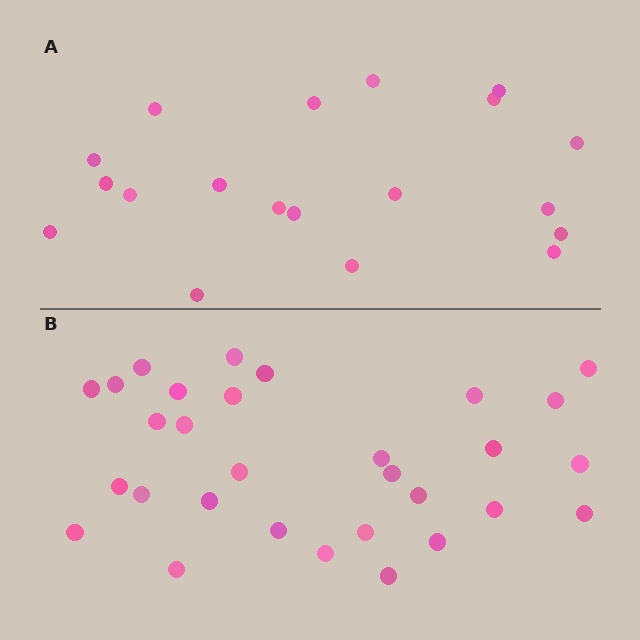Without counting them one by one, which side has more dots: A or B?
Region B (the bottom region) has more dots.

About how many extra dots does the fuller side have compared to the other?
Region B has roughly 12 or so more dots than region A.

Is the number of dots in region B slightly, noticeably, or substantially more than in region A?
Region B has substantially more. The ratio is roughly 1.6 to 1.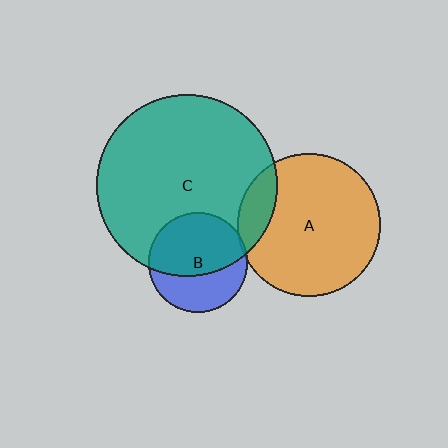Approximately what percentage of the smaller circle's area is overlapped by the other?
Approximately 60%.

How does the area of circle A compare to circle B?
Approximately 2.1 times.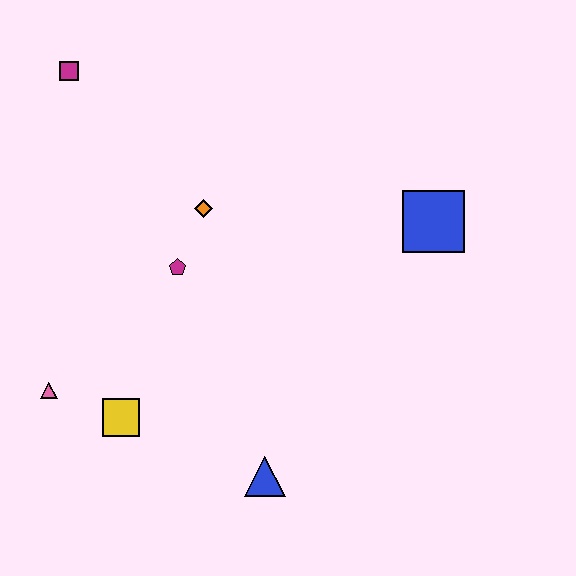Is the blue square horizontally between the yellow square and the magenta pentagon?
No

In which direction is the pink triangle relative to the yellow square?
The pink triangle is to the left of the yellow square.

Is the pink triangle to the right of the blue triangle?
No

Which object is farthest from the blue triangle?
The magenta square is farthest from the blue triangle.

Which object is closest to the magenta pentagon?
The orange diamond is closest to the magenta pentagon.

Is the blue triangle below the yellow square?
Yes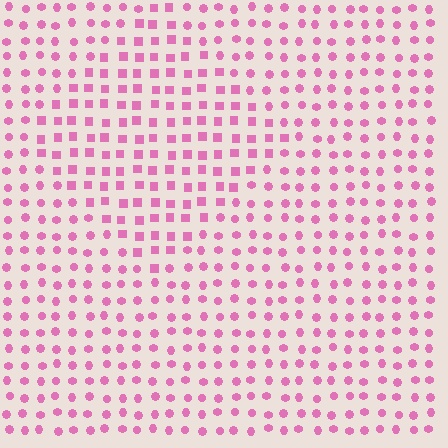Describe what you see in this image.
The image is filled with small pink elements arranged in a uniform grid. A diamond-shaped region contains squares, while the surrounding area contains circles. The boundary is defined purely by the change in element shape.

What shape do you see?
I see a diamond.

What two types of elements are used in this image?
The image uses squares inside the diamond region and circles outside it.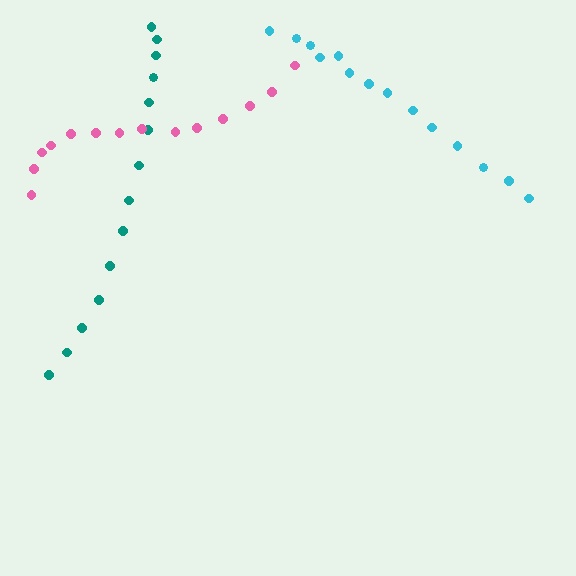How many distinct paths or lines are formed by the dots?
There are 3 distinct paths.